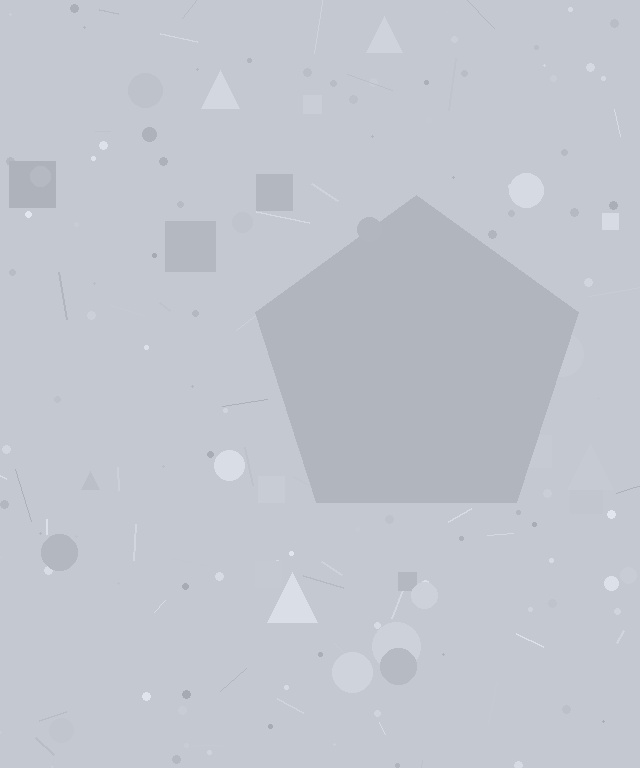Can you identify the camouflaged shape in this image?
The camouflaged shape is a pentagon.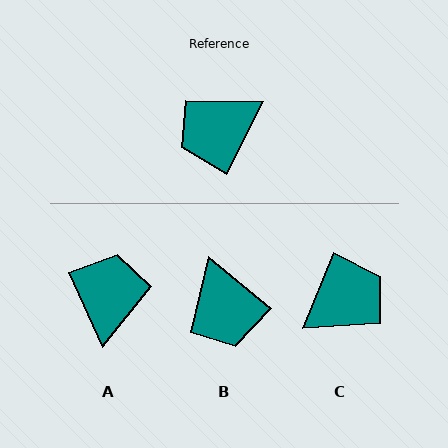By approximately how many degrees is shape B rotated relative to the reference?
Approximately 78 degrees counter-clockwise.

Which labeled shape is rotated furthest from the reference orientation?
C, about 175 degrees away.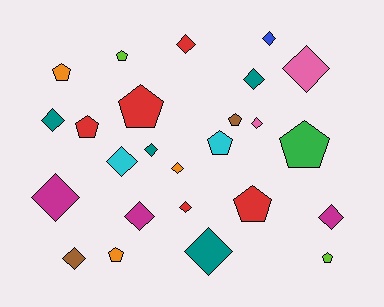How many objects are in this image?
There are 25 objects.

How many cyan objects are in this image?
There are 2 cyan objects.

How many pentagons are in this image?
There are 10 pentagons.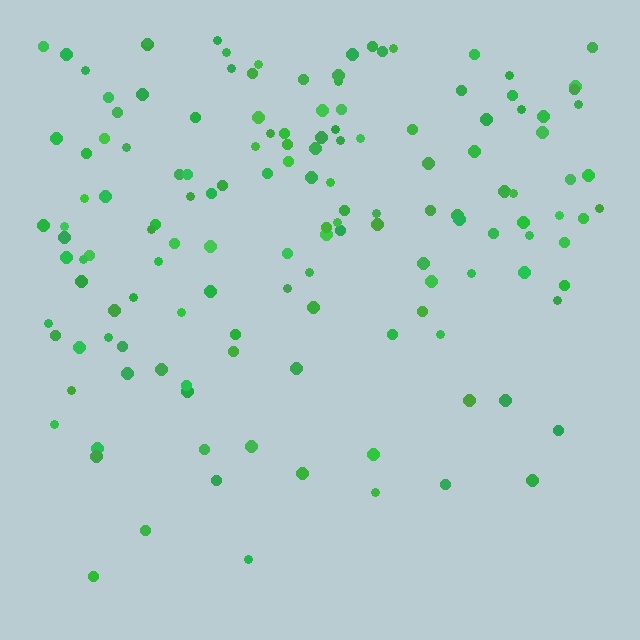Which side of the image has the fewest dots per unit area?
The bottom.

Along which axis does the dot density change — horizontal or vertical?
Vertical.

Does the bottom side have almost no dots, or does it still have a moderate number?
Still a moderate number, just noticeably fewer than the top.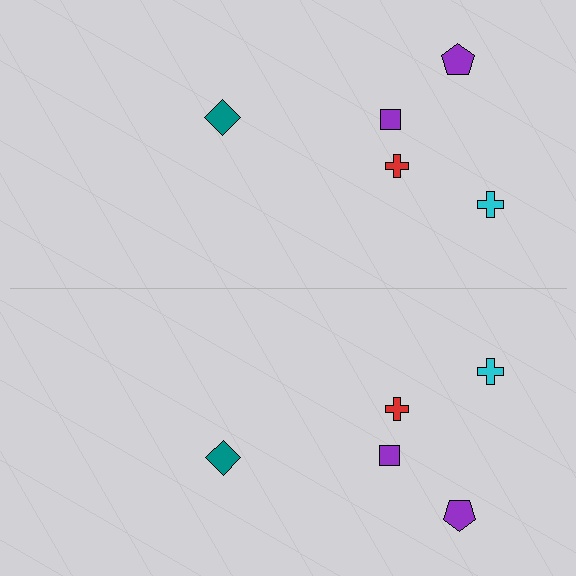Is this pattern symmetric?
Yes, this pattern has bilateral (reflection) symmetry.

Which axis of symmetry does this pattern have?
The pattern has a horizontal axis of symmetry running through the center of the image.